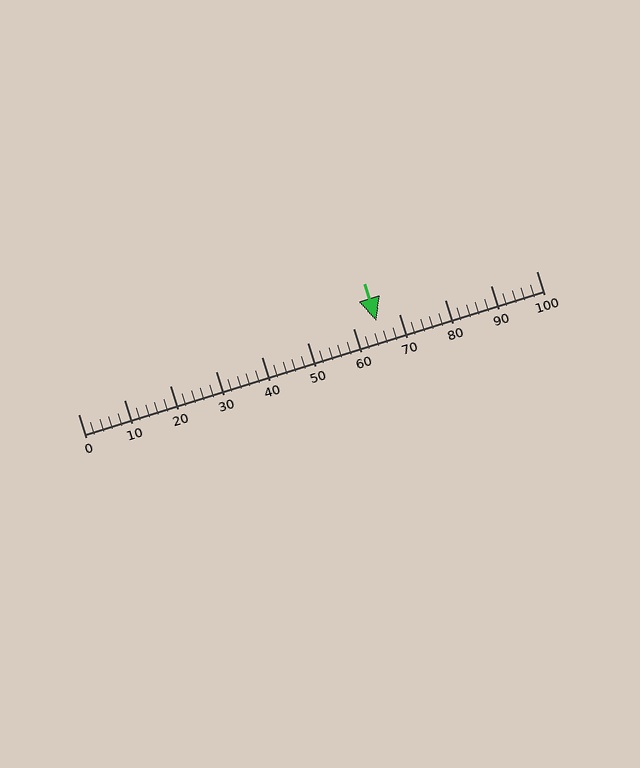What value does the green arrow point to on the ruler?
The green arrow points to approximately 65.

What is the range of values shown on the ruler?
The ruler shows values from 0 to 100.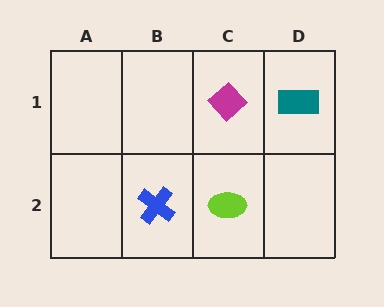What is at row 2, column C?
A lime ellipse.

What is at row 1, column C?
A magenta diamond.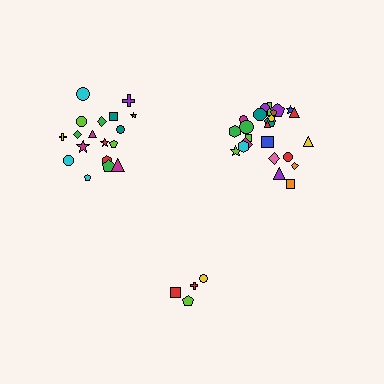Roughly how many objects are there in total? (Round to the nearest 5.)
Roughly 45 objects in total.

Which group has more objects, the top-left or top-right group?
The top-right group.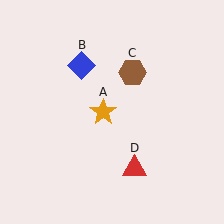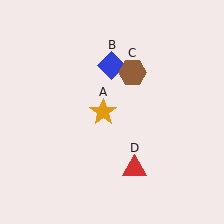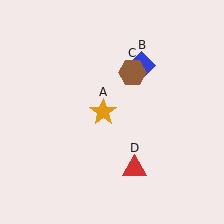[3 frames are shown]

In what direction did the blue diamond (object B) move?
The blue diamond (object B) moved right.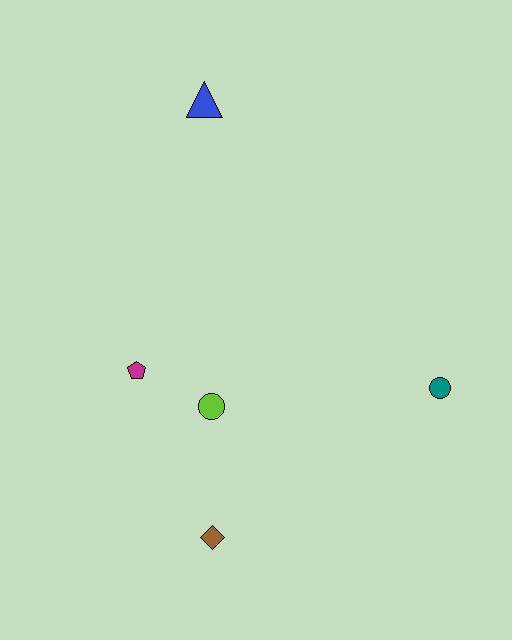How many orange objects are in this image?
There are no orange objects.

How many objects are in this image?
There are 5 objects.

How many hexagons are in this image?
There are no hexagons.